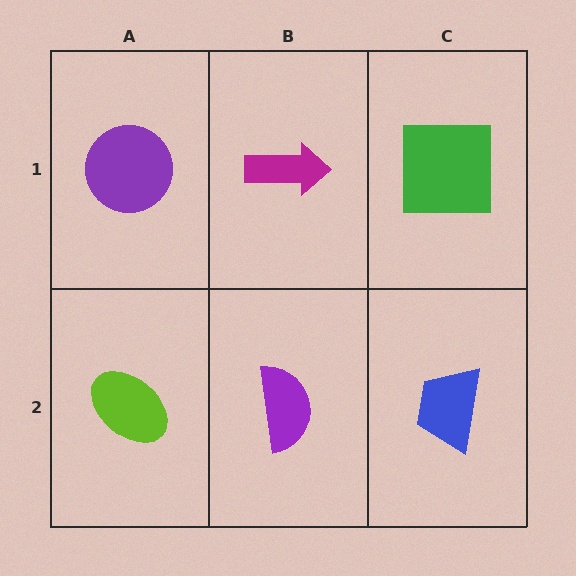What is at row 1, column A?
A purple circle.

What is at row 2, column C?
A blue trapezoid.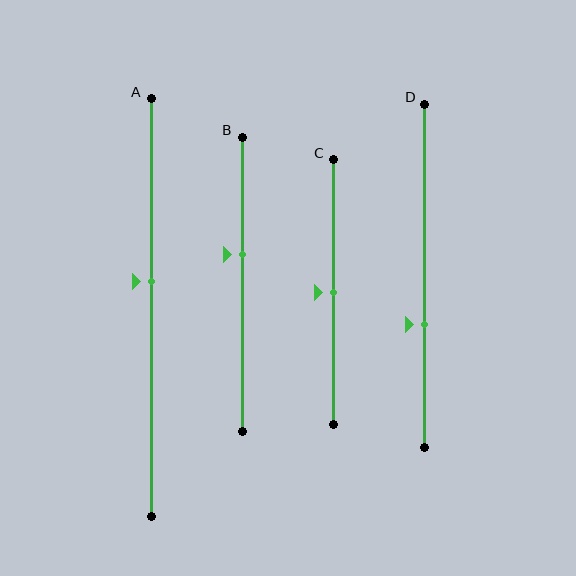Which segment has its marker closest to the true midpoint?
Segment C has its marker closest to the true midpoint.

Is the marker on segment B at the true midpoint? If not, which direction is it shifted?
No, the marker on segment B is shifted upward by about 10% of the segment length.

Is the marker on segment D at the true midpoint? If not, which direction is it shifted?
No, the marker on segment D is shifted downward by about 14% of the segment length.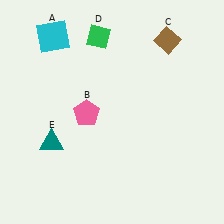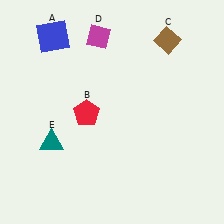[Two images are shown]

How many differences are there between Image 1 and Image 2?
There are 3 differences between the two images.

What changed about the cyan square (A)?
In Image 1, A is cyan. In Image 2, it changed to blue.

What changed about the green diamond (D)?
In Image 1, D is green. In Image 2, it changed to magenta.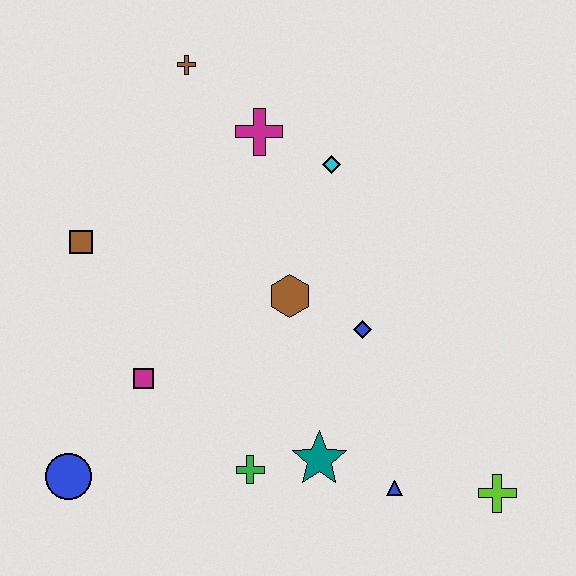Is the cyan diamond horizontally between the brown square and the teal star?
No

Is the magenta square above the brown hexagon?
No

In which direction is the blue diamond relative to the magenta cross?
The blue diamond is below the magenta cross.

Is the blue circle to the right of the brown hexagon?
No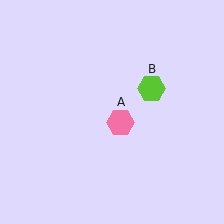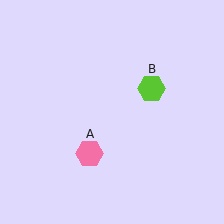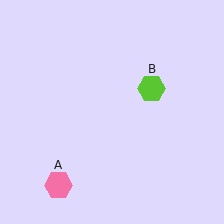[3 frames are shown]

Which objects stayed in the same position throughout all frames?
Lime hexagon (object B) remained stationary.